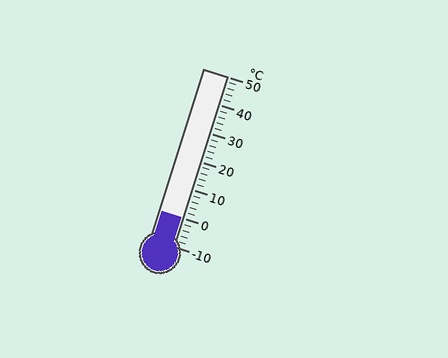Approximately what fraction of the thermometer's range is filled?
The thermometer is filled to approximately 15% of its range.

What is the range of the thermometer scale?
The thermometer scale ranges from -10°C to 50°C.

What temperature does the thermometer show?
The thermometer shows approximately 0°C.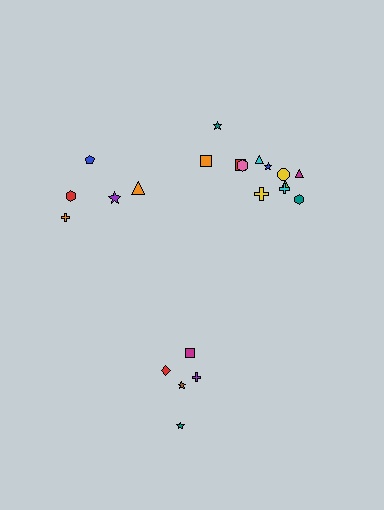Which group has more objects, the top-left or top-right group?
The top-right group.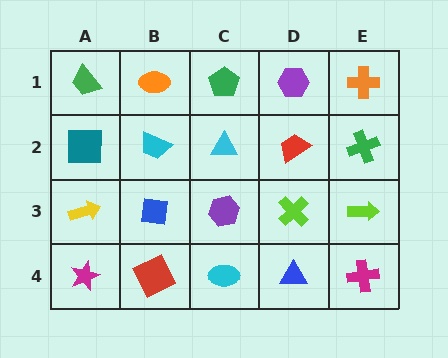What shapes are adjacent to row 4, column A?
A yellow arrow (row 3, column A), a red square (row 4, column B).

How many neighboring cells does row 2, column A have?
3.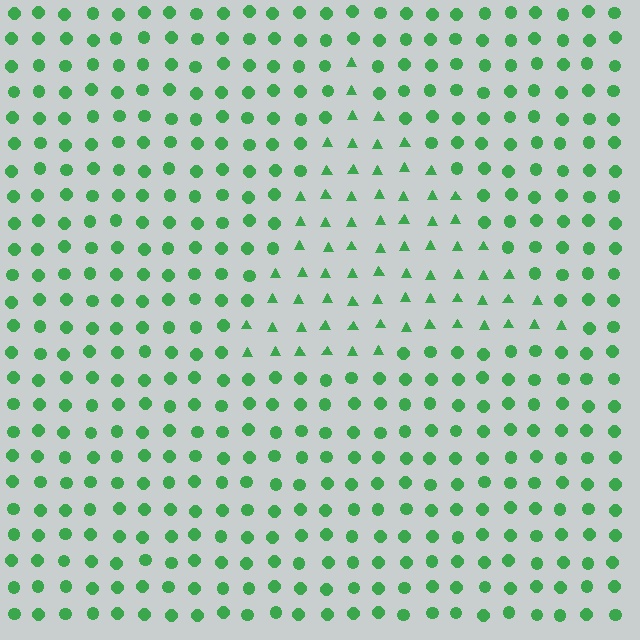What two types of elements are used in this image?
The image uses triangles inside the triangle region and circles outside it.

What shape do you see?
I see a triangle.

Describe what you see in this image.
The image is filled with small green elements arranged in a uniform grid. A triangle-shaped region contains triangles, while the surrounding area contains circles. The boundary is defined purely by the change in element shape.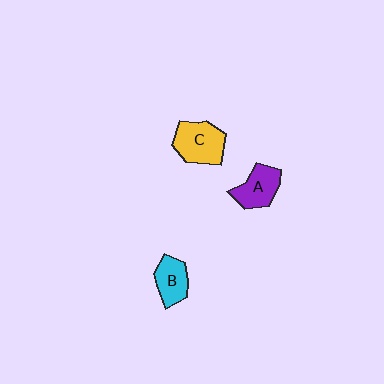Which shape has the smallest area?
Shape B (cyan).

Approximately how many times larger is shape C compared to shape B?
Approximately 1.4 times.